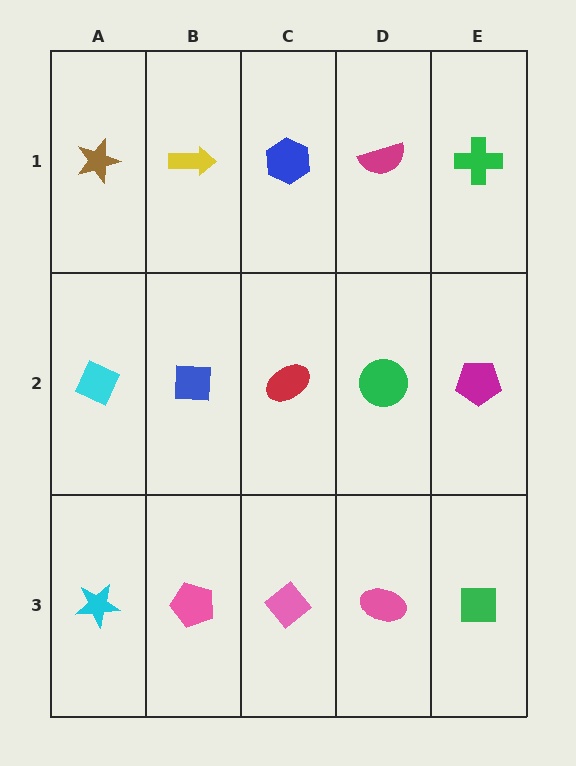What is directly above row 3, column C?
A red ellipse.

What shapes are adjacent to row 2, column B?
A yellow arrow (row 1, column B), a pink pentagon (row 3, column B), a cyan diamond (row 2, column A), a red ellipse (row 2, column C).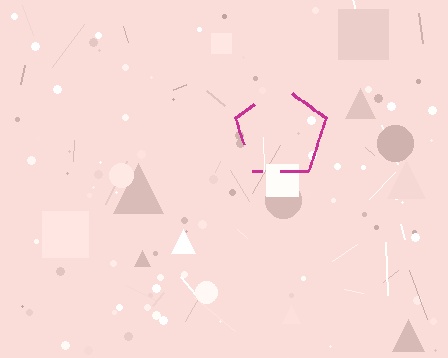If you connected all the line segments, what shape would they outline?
They would outline a pentagon.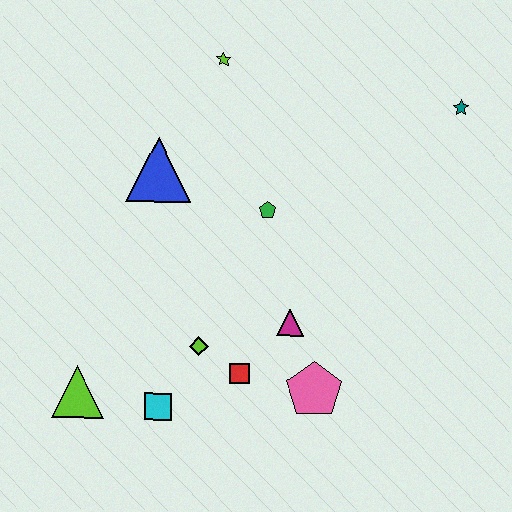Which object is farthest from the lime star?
The lime triangle is farthest from the lime star.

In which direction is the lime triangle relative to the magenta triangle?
The lime triangle is to the left of the magenta triangle.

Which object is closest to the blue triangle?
The green pentagon is closest to the blue triangle.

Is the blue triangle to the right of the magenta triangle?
No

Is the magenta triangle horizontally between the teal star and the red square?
Yes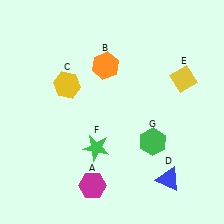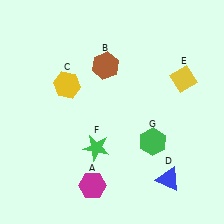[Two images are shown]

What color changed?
The hexagon (B) changed from orange in Image 1 to brown in Image 2.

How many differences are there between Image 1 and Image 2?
There is 1 difference between the two images.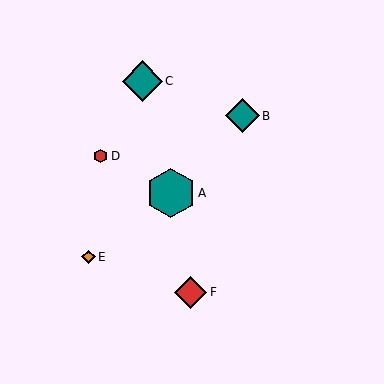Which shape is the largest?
The teal hexagon (labeled A) is the largest.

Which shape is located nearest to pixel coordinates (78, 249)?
The orange diamond (labeled E) at (88, 257) is nearest to that location.